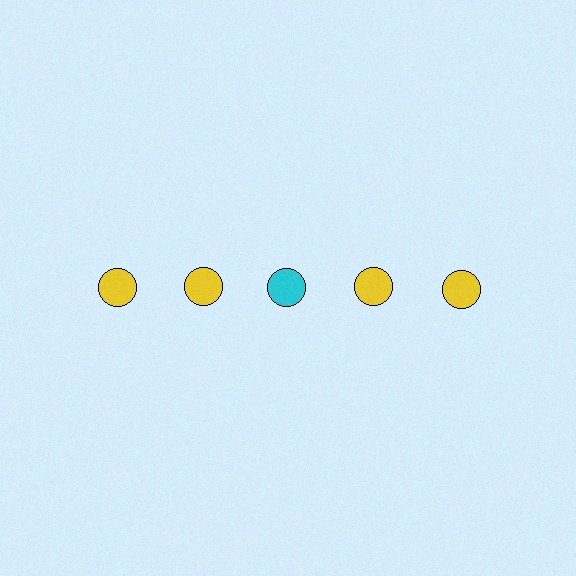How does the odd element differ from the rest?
It has a different color: cyan instead of yellow.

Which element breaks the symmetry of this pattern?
The cyan circle in the top row, center column breaks the symmetry. All other shapes are yellow circles.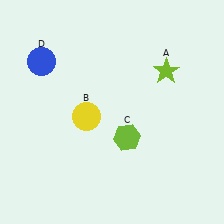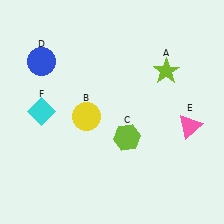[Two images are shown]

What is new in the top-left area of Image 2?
A cyan diamond (F) was added in the top-left area of Image 2.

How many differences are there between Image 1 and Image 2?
There are 2 differences between the two images.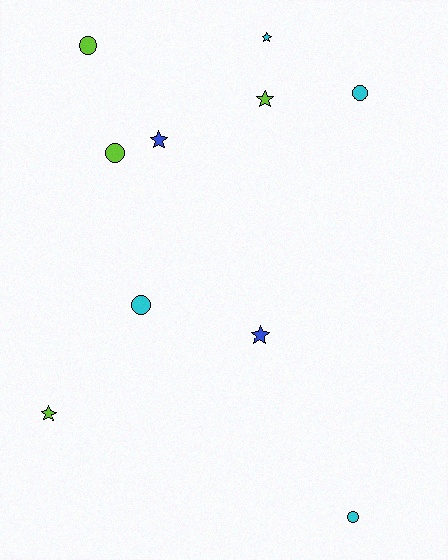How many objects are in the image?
There are 10 objects.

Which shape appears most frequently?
Circle, with 5 objects.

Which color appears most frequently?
Cyan, with 4 objects.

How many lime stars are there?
There are 2 lime stars.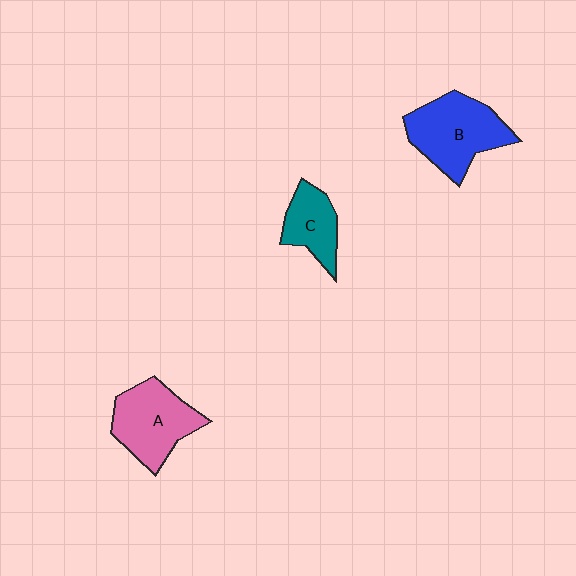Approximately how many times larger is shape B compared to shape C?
Approximately 1.7 times.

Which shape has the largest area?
Shape B (blue).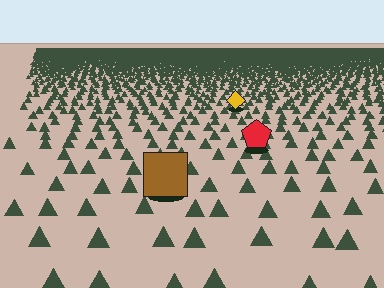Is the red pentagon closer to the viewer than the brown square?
No. The brown square is closer — you can tell from the texture gradient: the ground texture is coarser near it.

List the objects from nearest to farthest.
From nearest to farthest: the brown square, the red pentagon, the yellow diamond.